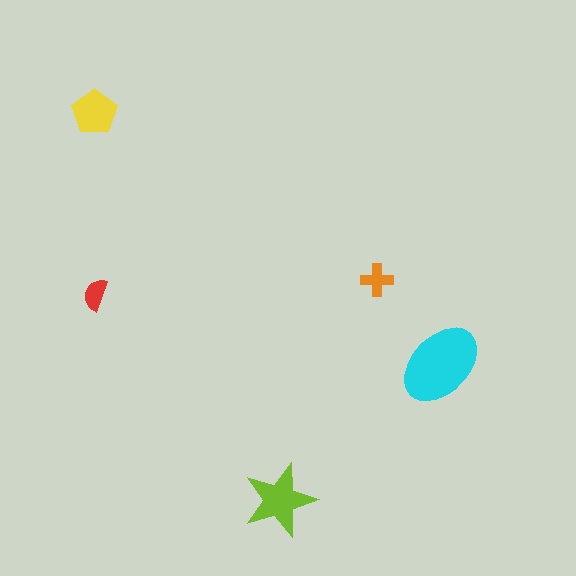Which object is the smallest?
The red semicircle.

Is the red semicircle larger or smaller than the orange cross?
Smaller.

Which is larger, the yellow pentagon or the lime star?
The lime star.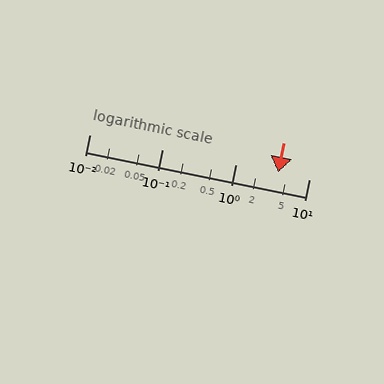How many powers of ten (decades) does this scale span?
The scale spans 3 decades, from 0.01 to 10.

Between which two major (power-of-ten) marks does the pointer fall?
The pointer is between 1 and 10.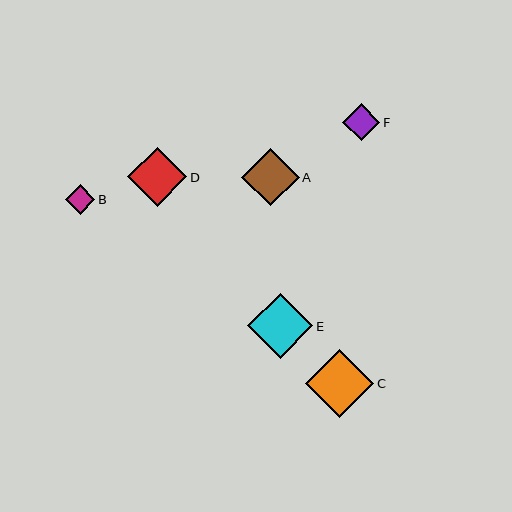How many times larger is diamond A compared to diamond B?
Diamond A is approximately 2.0 times the size of diamond B.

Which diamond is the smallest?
Diamond B is the smallest with a size of approximately 29 pixels.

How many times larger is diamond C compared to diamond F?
Diamond C is approximately 1.8 times the size of diamond F.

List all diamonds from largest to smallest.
From largest to smallest: C, E, D, A, F, B.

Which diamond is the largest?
Diamond C is the largest with a size of approximately 68 pixels.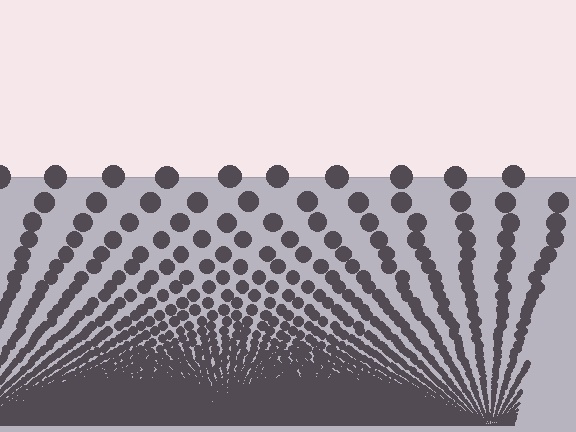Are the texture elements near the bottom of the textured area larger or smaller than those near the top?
Smaller. The gradient is inverted — elements near the bottom are smaller and denser.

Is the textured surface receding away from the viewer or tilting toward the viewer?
The surface appears to tilt toward the viewer. Texture elements get larger and sparser toward the top.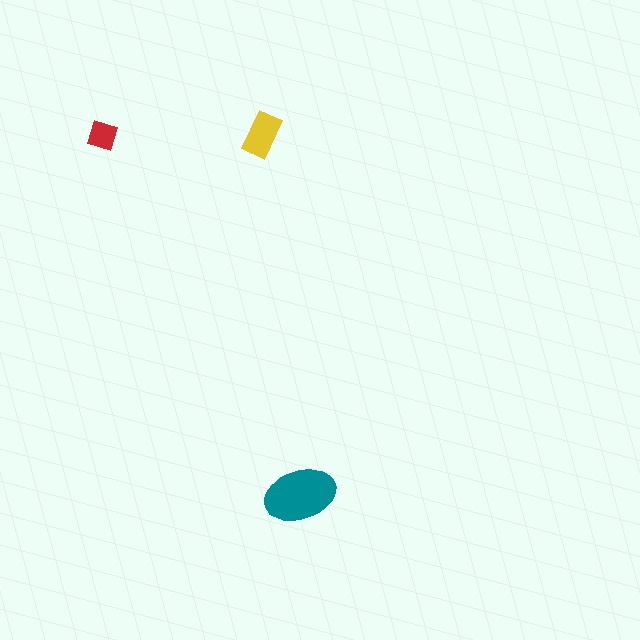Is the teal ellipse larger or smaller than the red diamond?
Larger.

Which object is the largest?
The teal ellipse.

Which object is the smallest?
The red diamond.